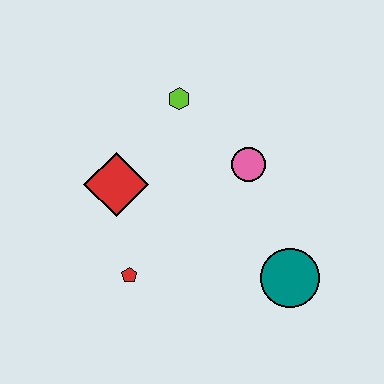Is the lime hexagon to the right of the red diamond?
Yes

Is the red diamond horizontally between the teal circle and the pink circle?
No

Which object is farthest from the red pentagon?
The lime hexagon is farthest from the red pentagon.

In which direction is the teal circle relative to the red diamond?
The teal circle is to the right of the red diamond.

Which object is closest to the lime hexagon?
The pink circle is closest to the lime hexagon.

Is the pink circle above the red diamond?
Yes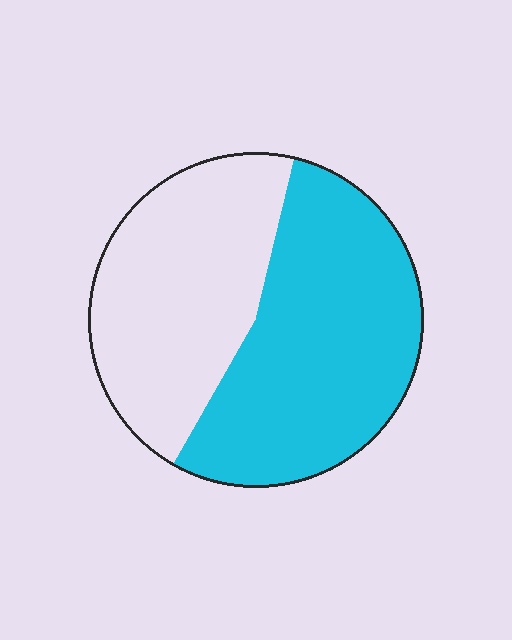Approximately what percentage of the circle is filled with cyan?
Approximately 55%.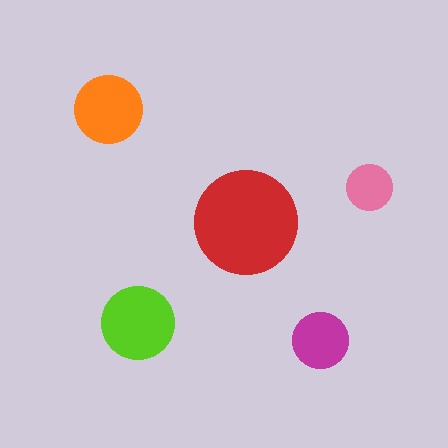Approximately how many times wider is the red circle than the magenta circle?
About 2 times wider.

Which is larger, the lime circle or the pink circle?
The lime one.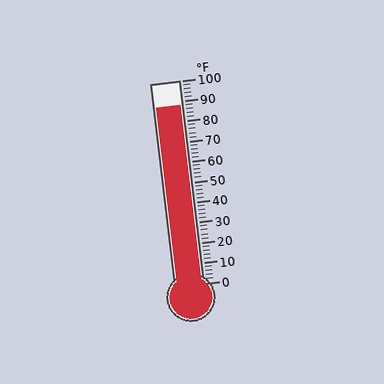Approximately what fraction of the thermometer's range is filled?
The thermometer is filled to approximately 90% of its range.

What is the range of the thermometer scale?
The thermometer scale ranges from 0°F to 100°F.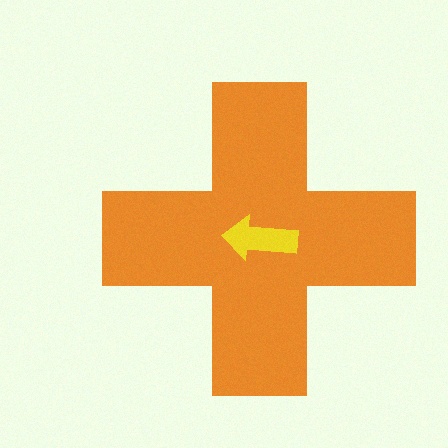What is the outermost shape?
The orange cross.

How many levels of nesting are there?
2.